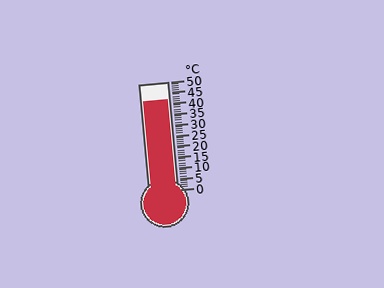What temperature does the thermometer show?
The thermometer shows approximately 42°C.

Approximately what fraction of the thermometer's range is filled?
The thermometer is filled to approximately 85% of its range.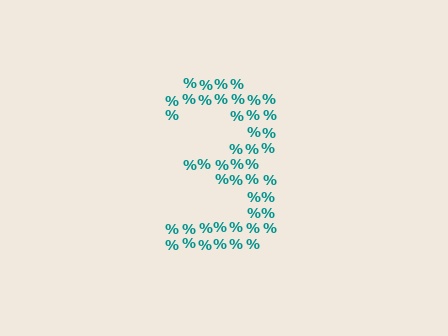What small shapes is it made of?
It is made of small percent signs.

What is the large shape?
The large shape is the digit 3.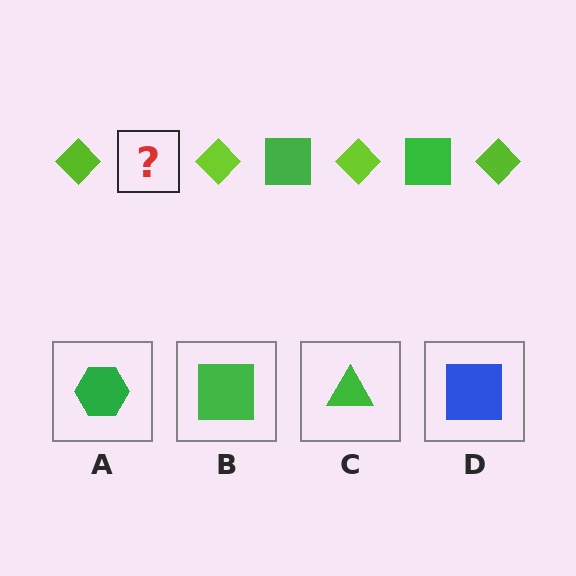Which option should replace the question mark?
Option B.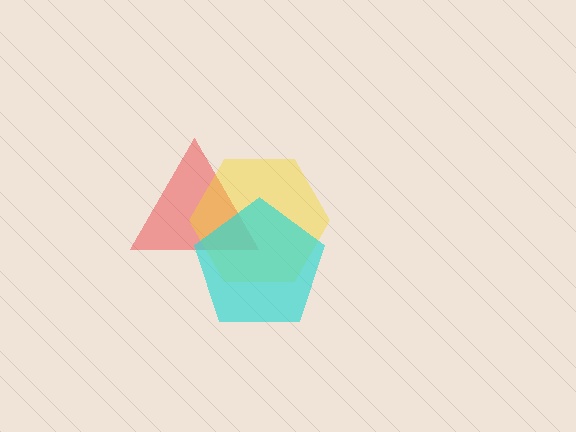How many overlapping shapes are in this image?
There are 3 overlapping shapes in the image.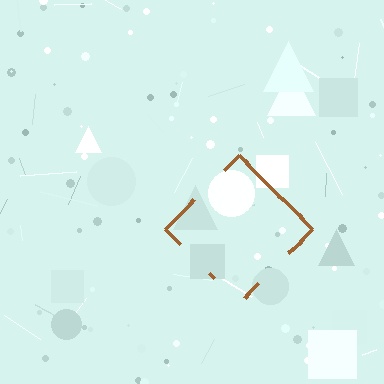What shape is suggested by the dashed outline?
The dashed outline suggests a diamond.